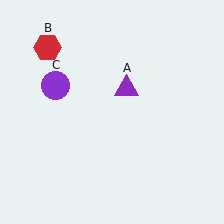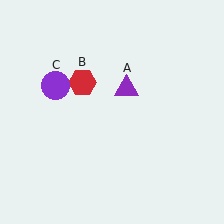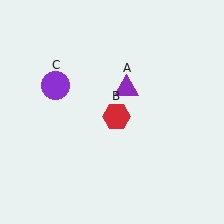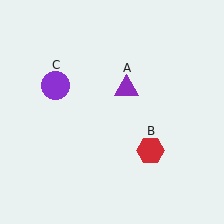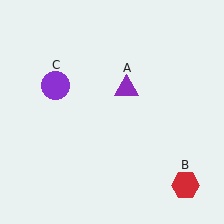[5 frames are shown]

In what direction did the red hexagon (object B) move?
The red hexagon (object B) moved down and to the right.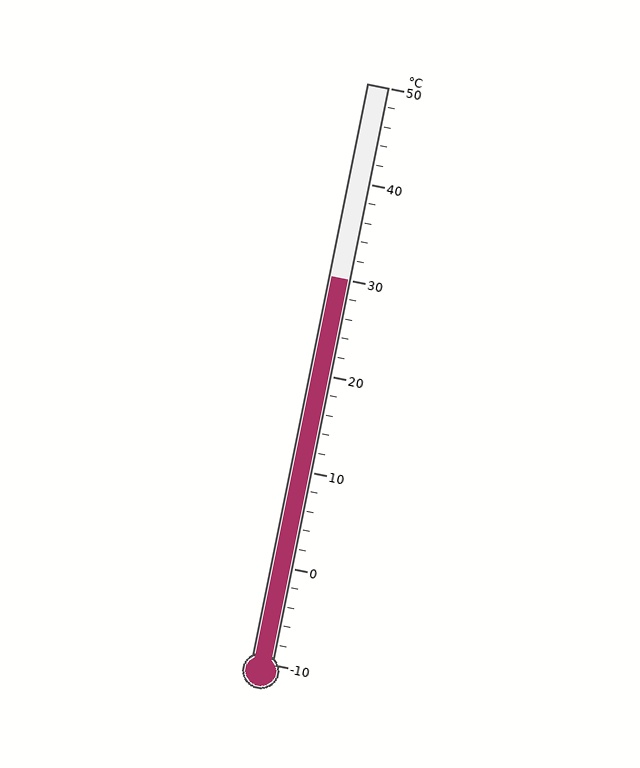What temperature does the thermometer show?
The thermometer shows approximately 30°C.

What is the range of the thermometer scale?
The thermometer scale ranges from -10°C to 50°C.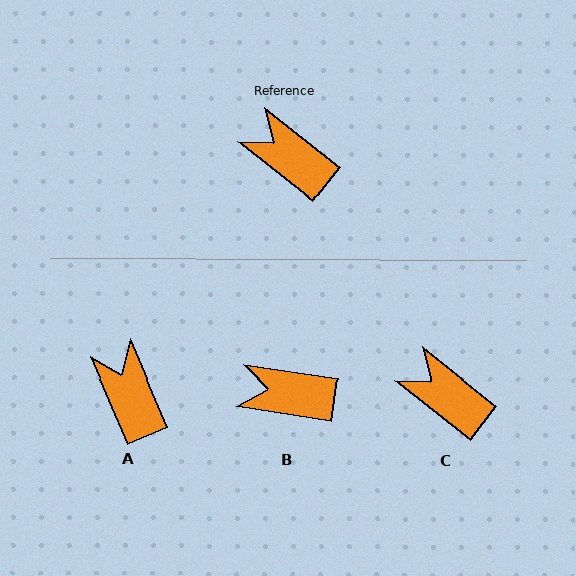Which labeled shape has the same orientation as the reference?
C.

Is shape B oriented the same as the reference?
No, it is off by about 30 degrees.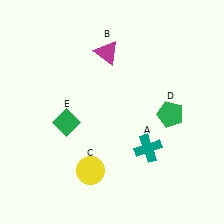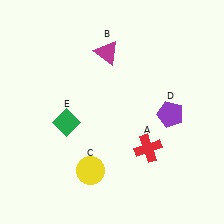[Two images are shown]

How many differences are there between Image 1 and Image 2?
There are 2 differences between the two images.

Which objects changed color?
A changed from teal to red. D changed from green to purple.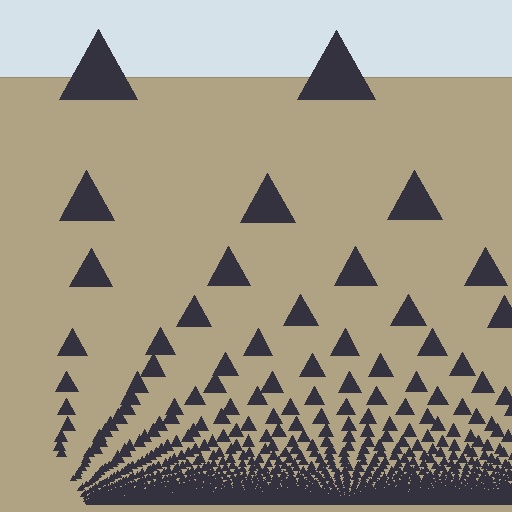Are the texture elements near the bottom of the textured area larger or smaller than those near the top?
Smaller. The gradient is inverted — elements near the bottom are smaller and denser.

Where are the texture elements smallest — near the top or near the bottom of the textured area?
Near the bottom.